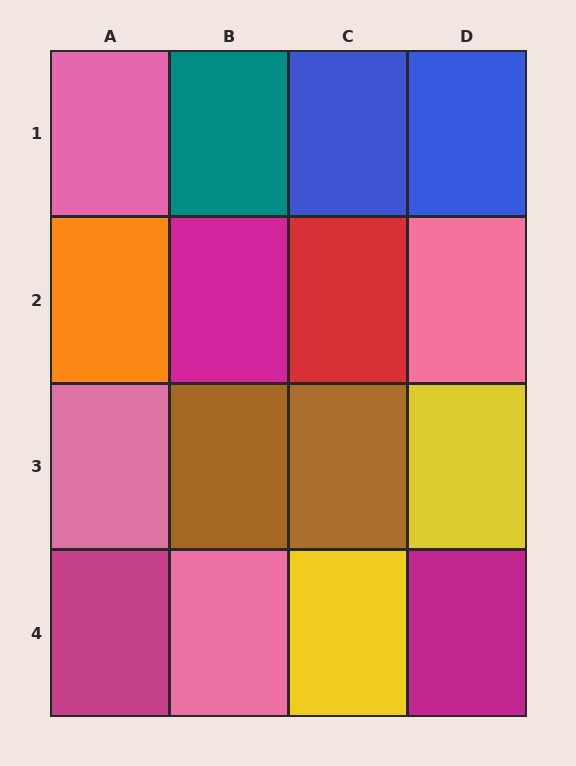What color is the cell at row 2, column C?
Red.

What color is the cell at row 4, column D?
Magenta.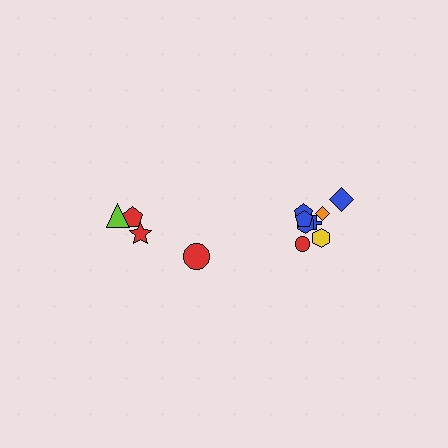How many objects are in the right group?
There are 8 objects.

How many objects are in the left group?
There are 4 objects.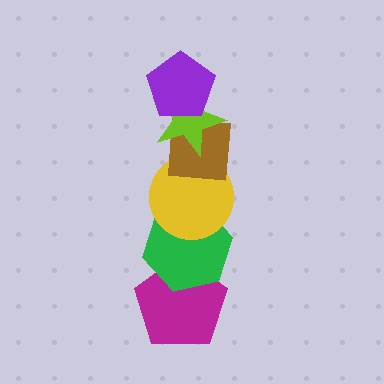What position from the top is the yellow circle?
The yellow circle is 4th from the top.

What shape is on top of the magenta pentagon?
The green hexagon is on top of the magenta pentagon.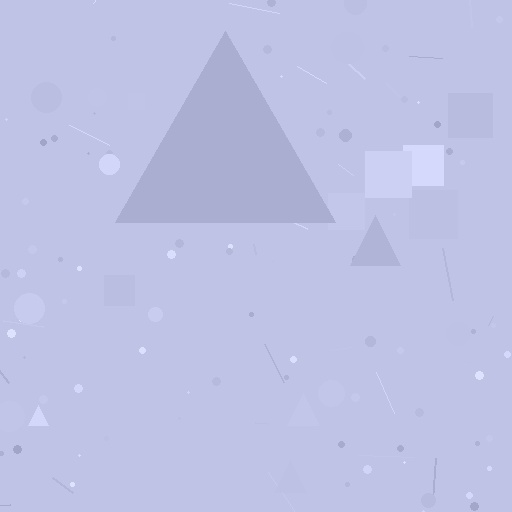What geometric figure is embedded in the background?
A triangle is embedded in the background.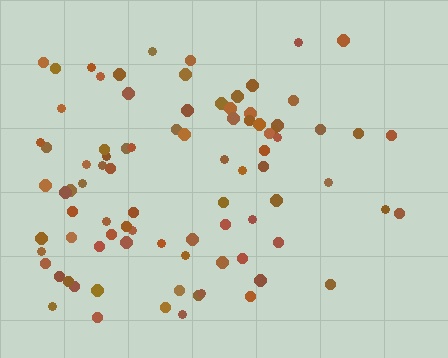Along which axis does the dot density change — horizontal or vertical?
Horizontal.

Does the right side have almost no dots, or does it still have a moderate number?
Still a moderate number, just noticeably fewer than the left.